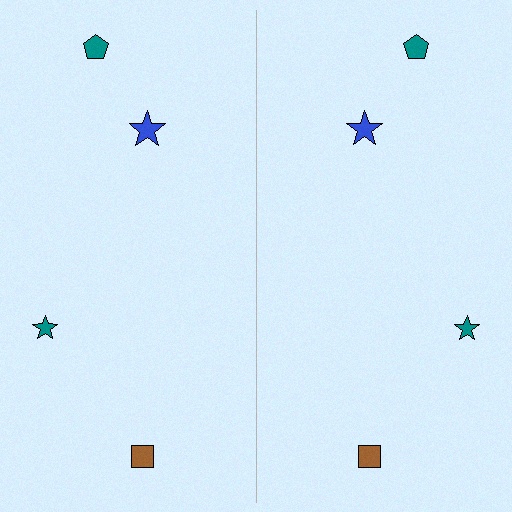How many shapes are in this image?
There are 8 shapes in this image.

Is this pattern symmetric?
Yes, this pattern has bilateral (reflection) symmetry.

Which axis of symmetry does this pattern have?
The pattern has a vertical axis of symmetry running through the center of the image.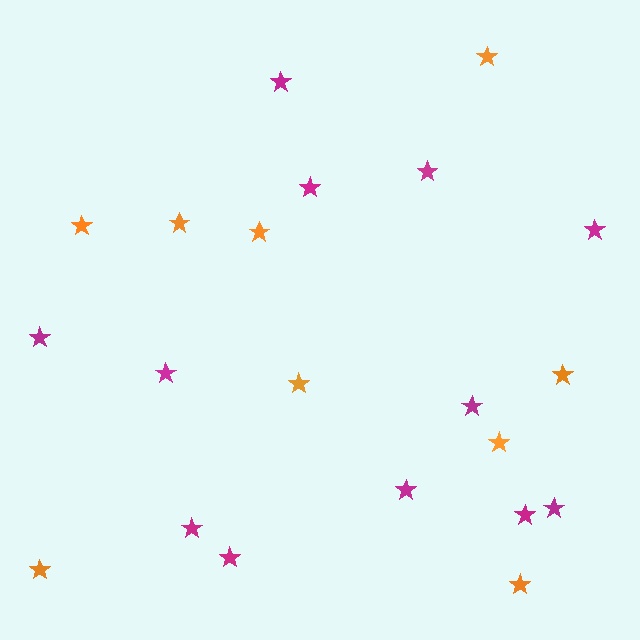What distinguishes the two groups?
There are 2 groups: one group of magenta stars (12) and one group of orange stars (9).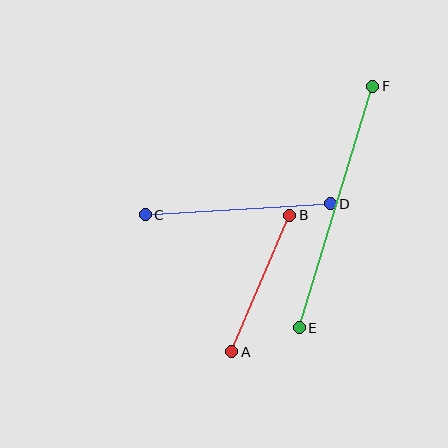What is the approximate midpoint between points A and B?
The midpoint is at approximately (261, 283) pixels.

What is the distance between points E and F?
The distance is approximately 253 pixels.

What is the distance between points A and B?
The distance is approximately 148 pixels.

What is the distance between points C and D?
The distance is approximately 185 pixels.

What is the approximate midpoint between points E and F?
The midpoint is at approximately (336, 207) pixels.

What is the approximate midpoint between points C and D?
The midpoint is at approximately (238, 209) pixels.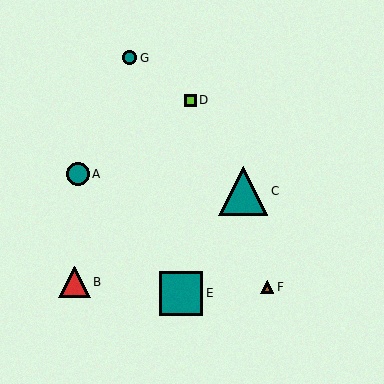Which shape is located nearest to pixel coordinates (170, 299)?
The teal square (labeled E) at (181, 293) is nearest to that location.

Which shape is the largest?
The teal triangle (labeled C) is the largest.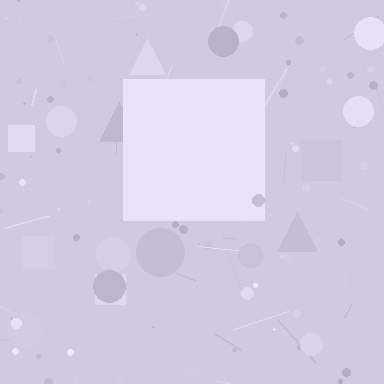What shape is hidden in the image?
A square is hidden in the image.